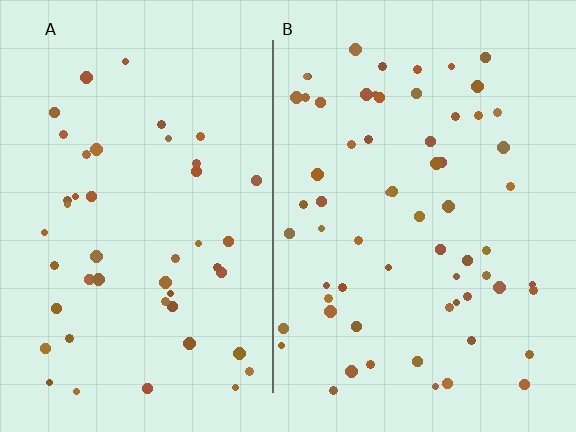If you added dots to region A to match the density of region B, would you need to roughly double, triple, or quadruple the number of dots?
Approximately double.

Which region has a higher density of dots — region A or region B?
B (the right).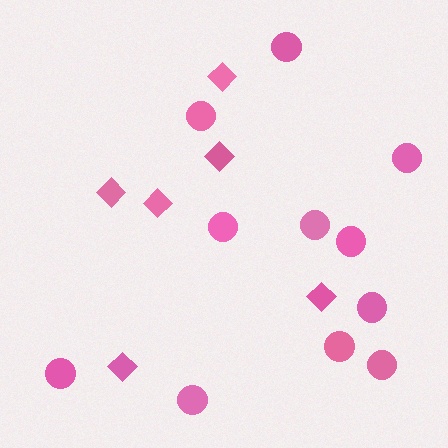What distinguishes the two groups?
There are 2 groups: one group of circles (11) and one group of diamonds (6).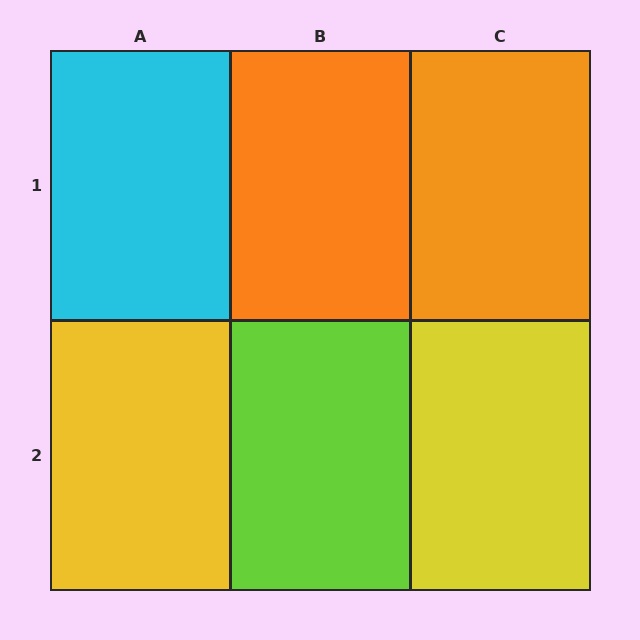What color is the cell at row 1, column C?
Orange.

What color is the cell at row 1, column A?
Cyan.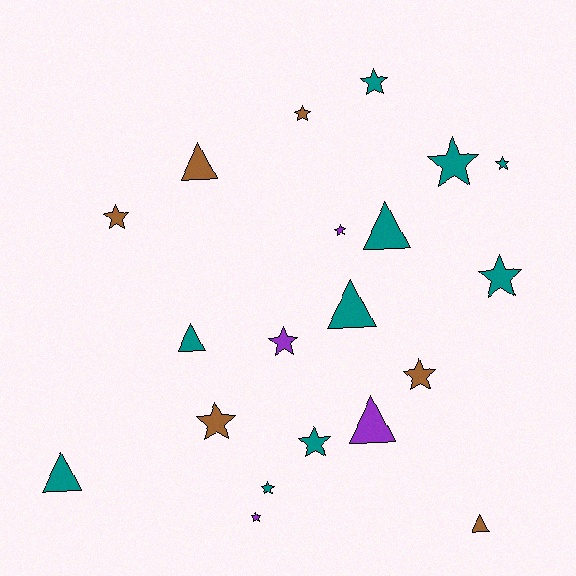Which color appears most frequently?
Teal, with 10 objects.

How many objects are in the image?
There are 20 objects.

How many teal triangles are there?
There are 4 teal triangles.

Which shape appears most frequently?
Star, with 13 objects.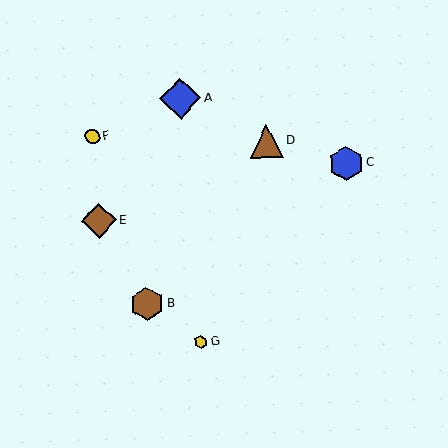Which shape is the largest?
The blue diamond (labeled A) is the largest.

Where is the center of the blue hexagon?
The center of the blue hexagon is at (346, 163).